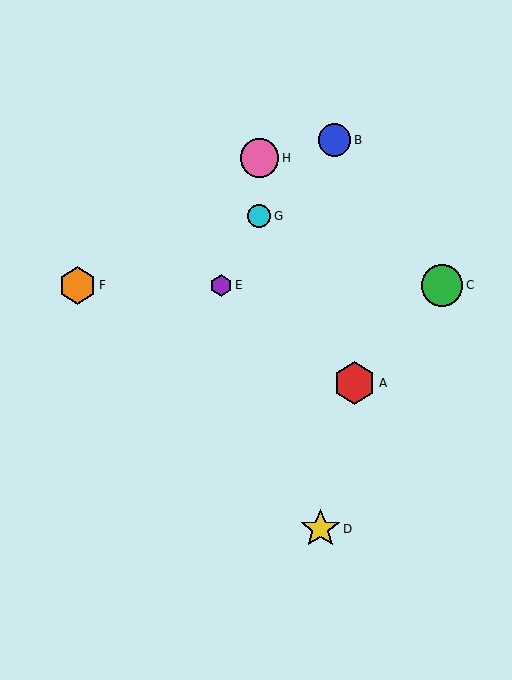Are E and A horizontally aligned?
No, E is at y≈285 and A is at y≈383.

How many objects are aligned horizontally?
3 objects (C, E, F) are aligned horizontally.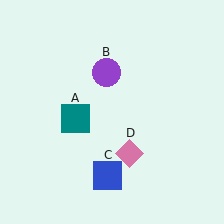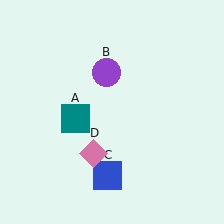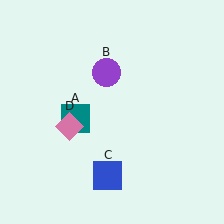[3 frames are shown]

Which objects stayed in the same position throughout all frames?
Teal square (object A) and purple circle (object B) and blue square (object C) remained stationary.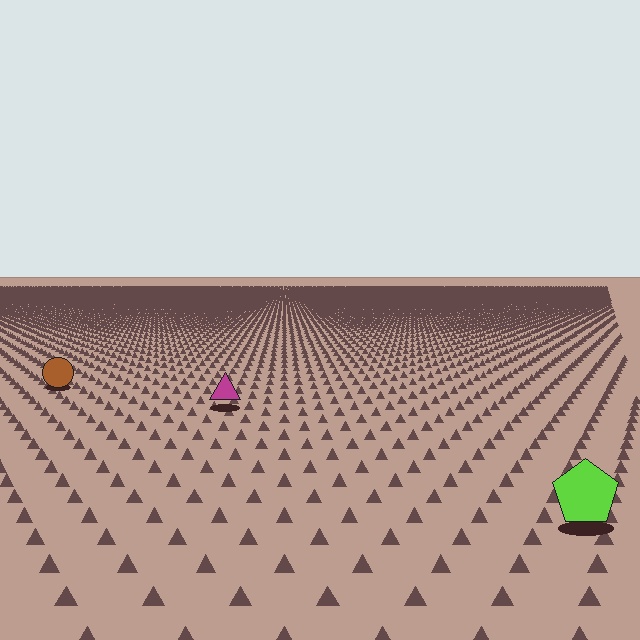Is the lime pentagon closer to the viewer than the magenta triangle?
Yes. The lime pentagon is closer — you can tell from the texture gradient: the ground texture is coarser near it.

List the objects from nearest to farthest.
From nearest to farthest: the lime pentagon, the magenta triangle, the brown circle.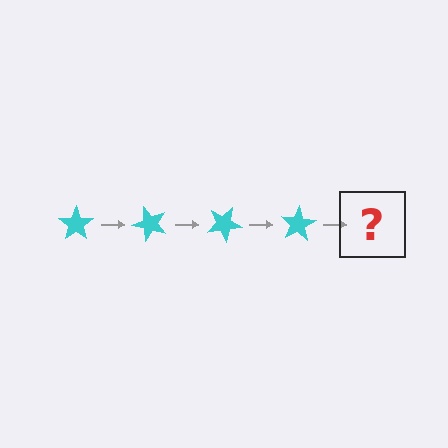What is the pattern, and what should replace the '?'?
The pattern is that the star rotates 50 degrees each step. The '?' should be a cyan star rotated 200 degrees.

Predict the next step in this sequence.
The next step is a cyan star rotated 200 degrees.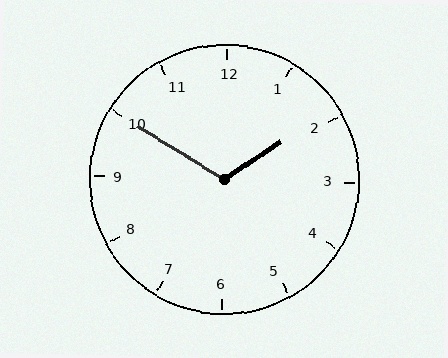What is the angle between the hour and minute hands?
Approximately 115 degrees.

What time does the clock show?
1:50.